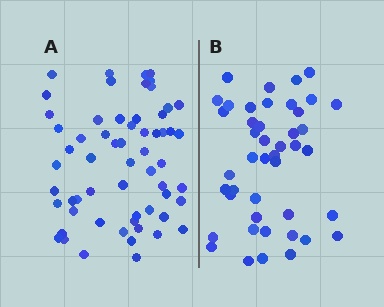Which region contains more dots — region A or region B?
Region A (the left region) has more dots.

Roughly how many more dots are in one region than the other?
Region A has approximately 15 more dots than region B.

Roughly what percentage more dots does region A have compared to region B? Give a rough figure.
About 35% more.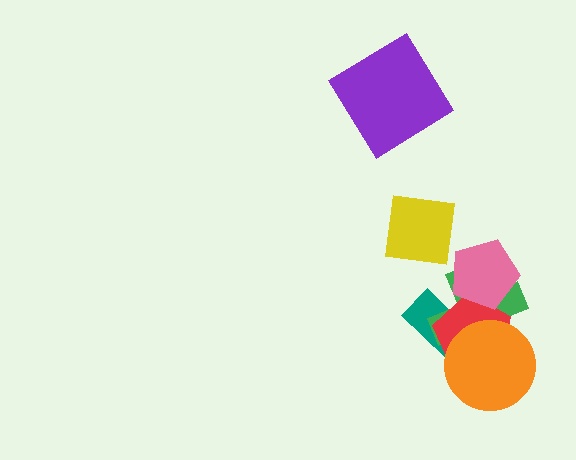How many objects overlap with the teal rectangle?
2 objects overlap with the teal rectangle.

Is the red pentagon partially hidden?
Yes, it is partially covered by another shape.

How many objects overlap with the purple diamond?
0 objects overlap with the purple diamond.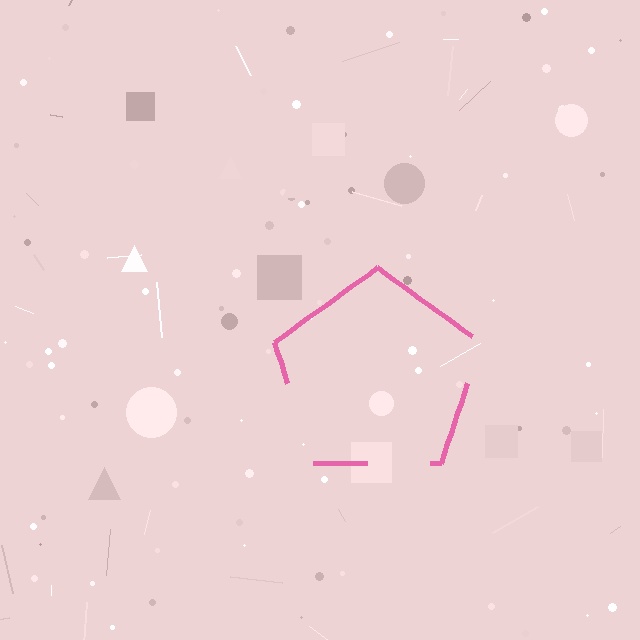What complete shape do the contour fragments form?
The contour fragments form a pentagon.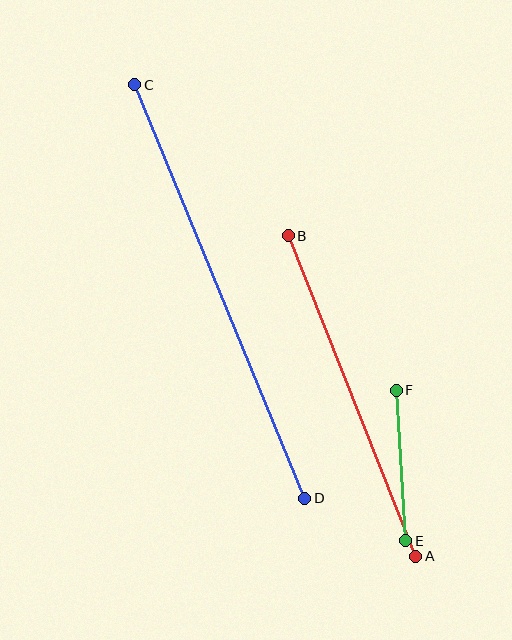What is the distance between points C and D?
The distance is approximately 447 pixels.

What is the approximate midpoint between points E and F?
The midpoint is at approximately (401, 465) pixels.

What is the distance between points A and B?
The distance is approximately 345 pixels.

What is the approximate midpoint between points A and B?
The midpoint is at approximately (352, 396) pixels.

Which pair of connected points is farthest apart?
Points C and D are farthest apart.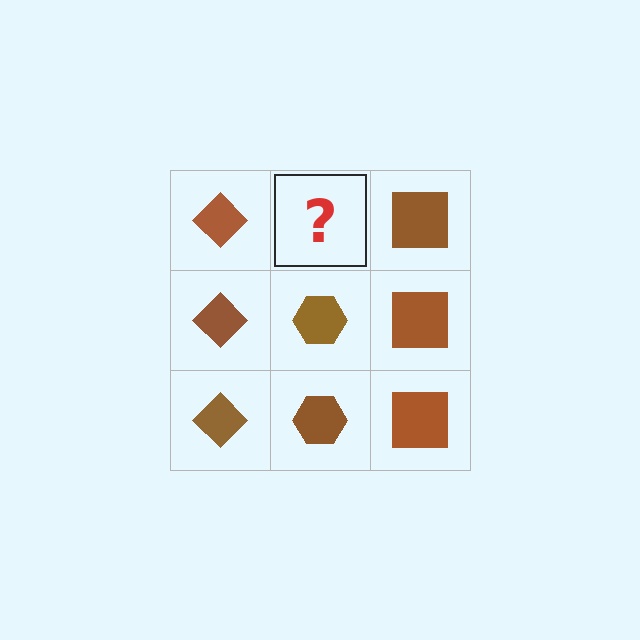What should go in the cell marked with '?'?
The missing cell should contain a brown hexagon.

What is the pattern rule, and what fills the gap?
The rule is that each column has a consistent shape. The gap should be filled with a brown hexagon.